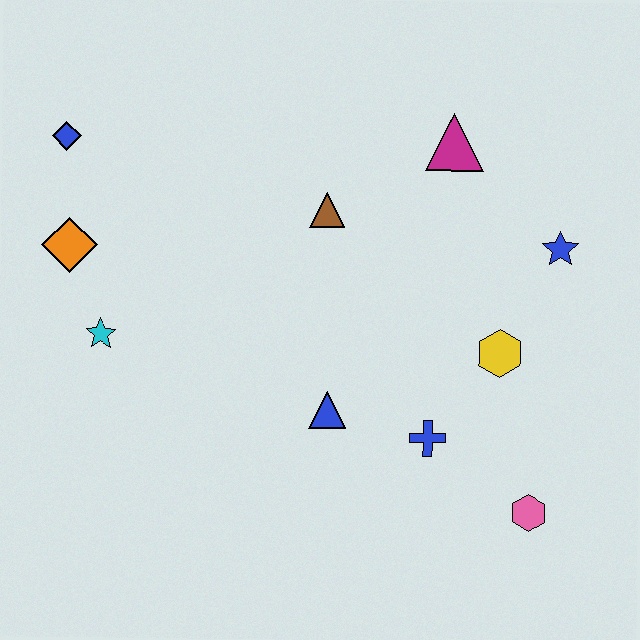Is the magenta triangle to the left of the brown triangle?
No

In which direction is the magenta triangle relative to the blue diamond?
The magenta triangle is to the right of the blue diamond.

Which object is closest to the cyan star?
The orange diamond is closest to the cyan star.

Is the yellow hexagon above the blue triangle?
Yes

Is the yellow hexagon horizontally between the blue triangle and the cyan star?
No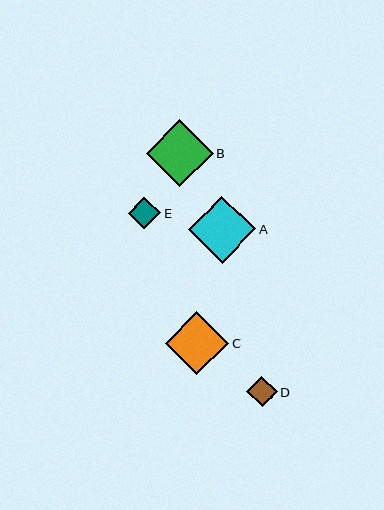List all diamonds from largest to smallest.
From largest to smallest: A, B, C, E, D.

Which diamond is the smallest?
Diamond D is the smallest with a size of approximately 31 pixels.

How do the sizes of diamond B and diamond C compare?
Diamond B and diamond C are approximately the same size.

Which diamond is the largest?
Diamond A is the largest with a size of approximately 67 pixels.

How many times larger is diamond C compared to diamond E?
Diamond C is approximately 2.0 times the size of diamond E.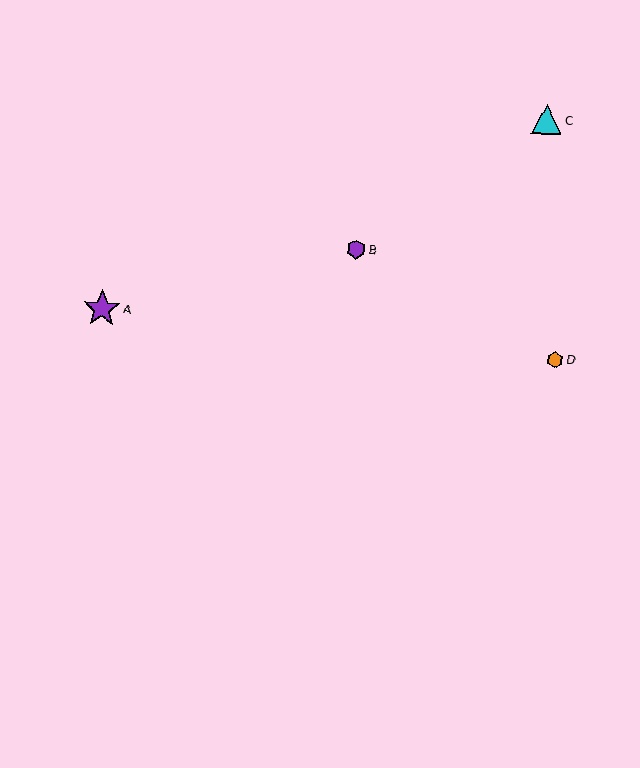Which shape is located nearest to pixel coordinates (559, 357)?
The orange hexagon (labeled D) at (555, 360) is nearest to that location.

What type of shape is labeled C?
Shape C is a cyan triangle.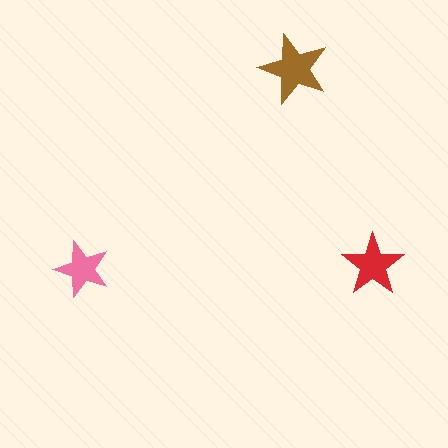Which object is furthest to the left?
The pink star is leftmost.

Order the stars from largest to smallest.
the brown one, the red one, the pink one.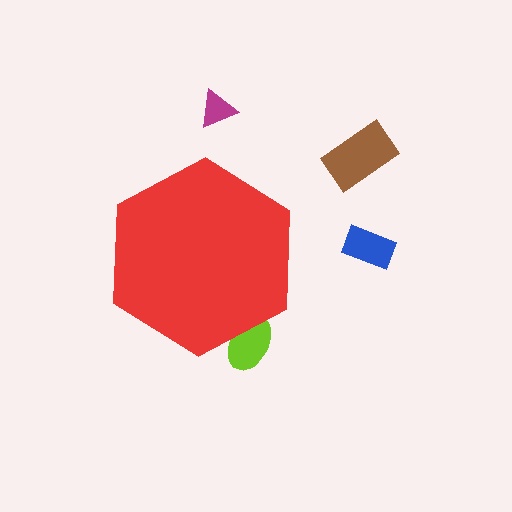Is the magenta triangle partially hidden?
No, the magenta triangle is fully visible.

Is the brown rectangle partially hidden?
No, the brown rectangle is fully visible.